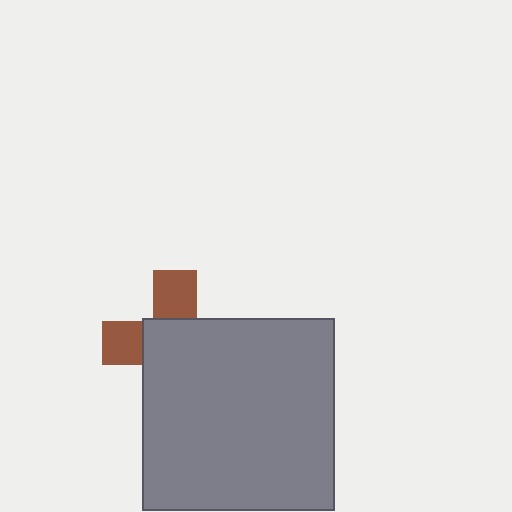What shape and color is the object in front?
The object in front is a gray square.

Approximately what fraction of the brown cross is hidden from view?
Roughly 65% of the brown cross is hidden behind the gray square.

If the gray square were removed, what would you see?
You would see the complete brown cross.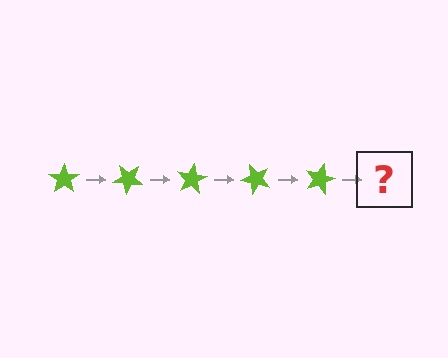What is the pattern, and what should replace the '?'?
The pattern is that the star rotates 40 degrees each step. The '?' should be a lime star rotated 200 degrees.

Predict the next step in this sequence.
The next step is a lime star rotated 200 degrees.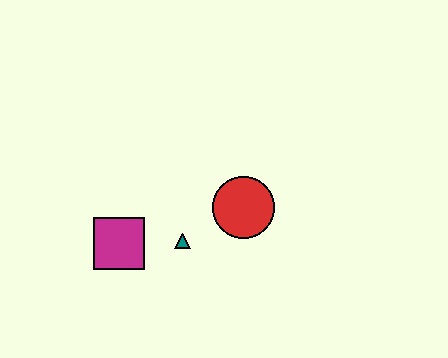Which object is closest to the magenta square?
The teal triangle is closest to the magenta square.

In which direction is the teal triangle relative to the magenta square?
The teal triangle is to the right of the magenta square.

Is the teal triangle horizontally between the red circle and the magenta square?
Yes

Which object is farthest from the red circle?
The magenta square is farthest from the red circle.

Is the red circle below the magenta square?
No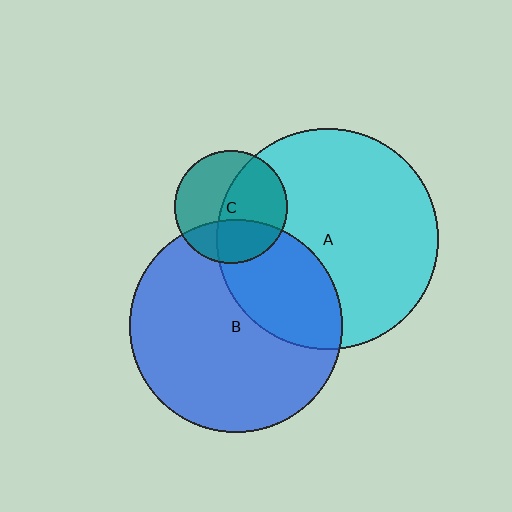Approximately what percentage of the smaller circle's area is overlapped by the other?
Approximately 30%.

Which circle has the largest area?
Circle A (cyan).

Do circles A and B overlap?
Yes.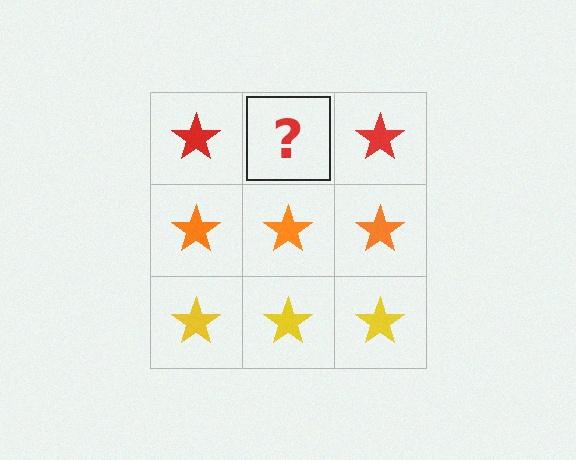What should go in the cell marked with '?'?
The missing cell should contain a red star.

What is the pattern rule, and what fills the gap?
The rule is that each row has a consistent color. The gap should be filled with a red star.